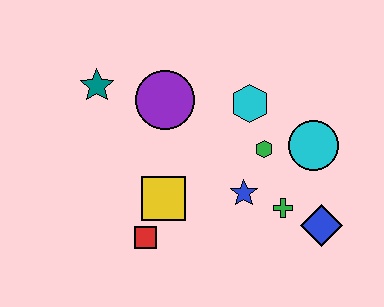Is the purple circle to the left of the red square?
No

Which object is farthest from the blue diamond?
The teal star is farthest from the blue diamond.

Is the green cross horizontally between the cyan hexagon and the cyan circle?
Yes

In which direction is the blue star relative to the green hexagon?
The blue star is below the green hexagon.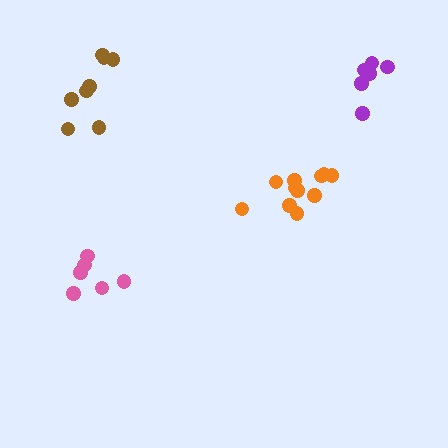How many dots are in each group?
Group 1: 8 dots, Group 2: 11 dots, Group 3: 6 dots, Group 4: 6 dots (31 total).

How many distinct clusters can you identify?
There are 4 distinct clusters.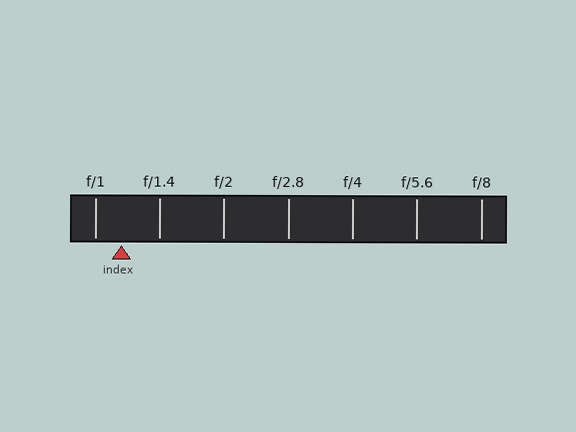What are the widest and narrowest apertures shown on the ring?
The widest aperture shown is f/1 and the narrowest is f/8.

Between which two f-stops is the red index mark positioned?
The index mark is between f/1 and f/1.4.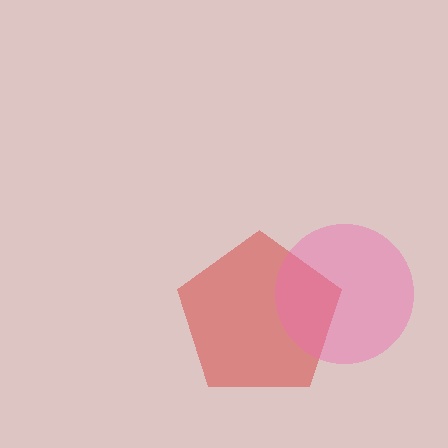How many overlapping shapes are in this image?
There are 2 overlapping shapes in the image.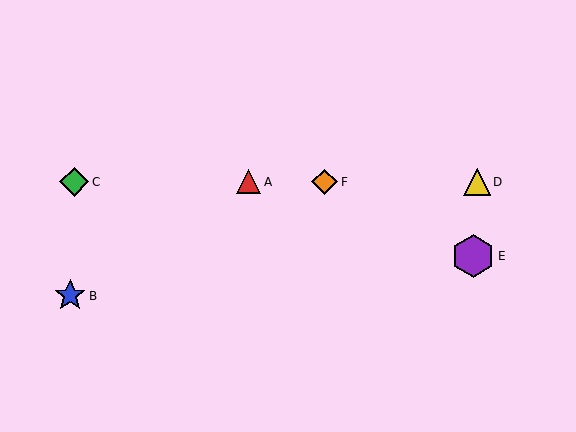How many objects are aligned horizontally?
4 objects (A, C, D, F) are aligned horizontally.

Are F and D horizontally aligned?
Yes, both are at y≈182.